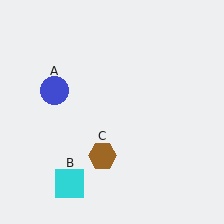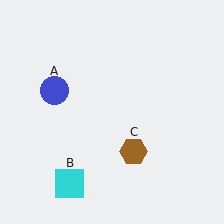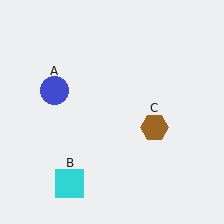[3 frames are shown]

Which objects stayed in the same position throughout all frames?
Blue circle (object A) and cyan square (object B) remained stationary.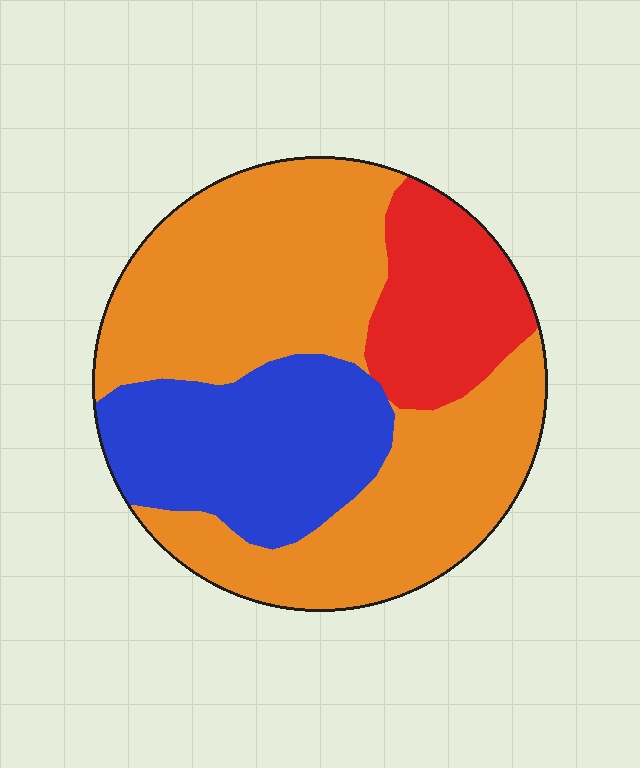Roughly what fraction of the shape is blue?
Blue covers roughly 25% of the shape.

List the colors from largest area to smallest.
From largest to smallest: orange, blue, red.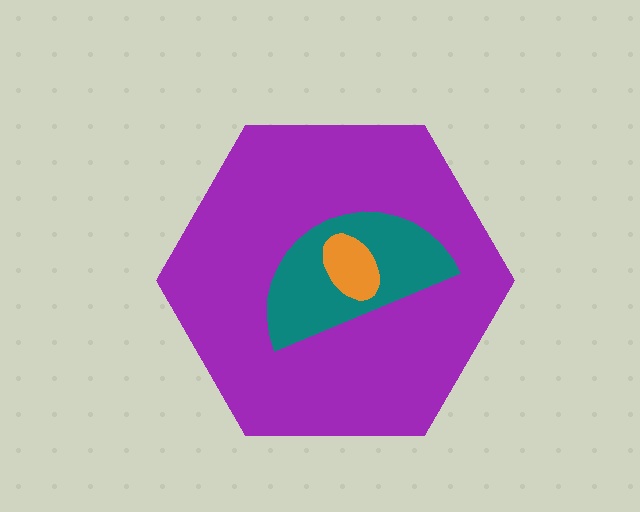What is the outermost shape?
The purple hexagon.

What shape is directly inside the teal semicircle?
The orange ellipse.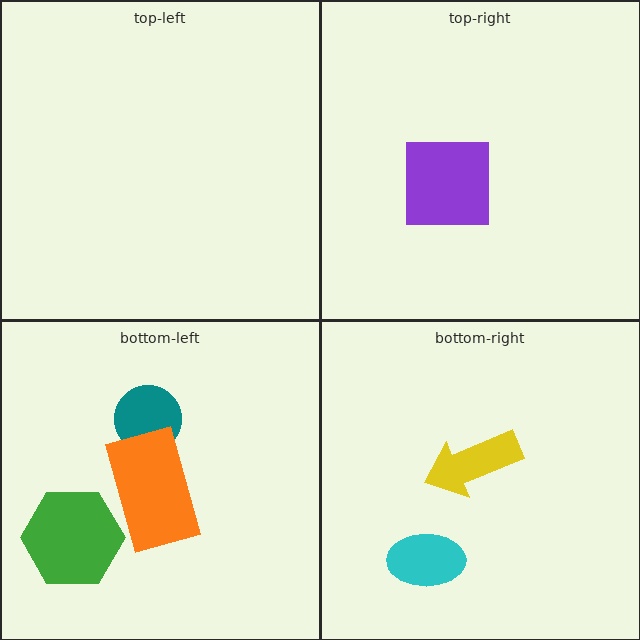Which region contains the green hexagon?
The bottom-left region.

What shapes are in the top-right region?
The purple square.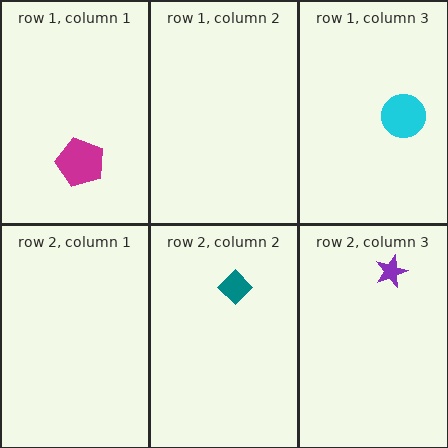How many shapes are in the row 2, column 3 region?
1.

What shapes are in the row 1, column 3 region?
The cyan circle.